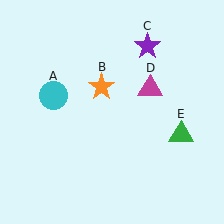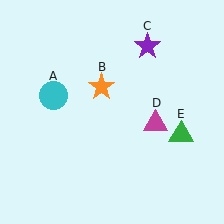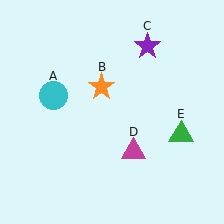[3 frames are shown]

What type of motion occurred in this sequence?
The magenta triangle (object D) rotated clockwise around the center of the scene.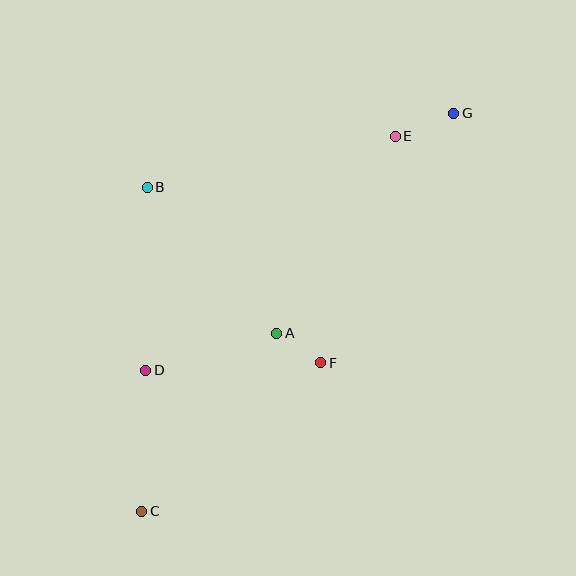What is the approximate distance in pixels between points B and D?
The distance between B and D is approximately 183 pixels.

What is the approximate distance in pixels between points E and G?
The distance between E and G is approximately 63 pixels.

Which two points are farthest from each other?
Points C and G are farthest from each other.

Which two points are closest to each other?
Points A and F are closest to each other.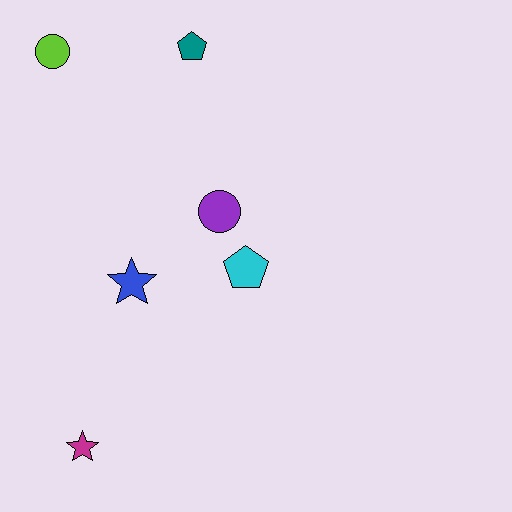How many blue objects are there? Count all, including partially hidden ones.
There is 1 blue object.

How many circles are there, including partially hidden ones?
There are 2 circles.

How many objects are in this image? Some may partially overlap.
There are 6 objects.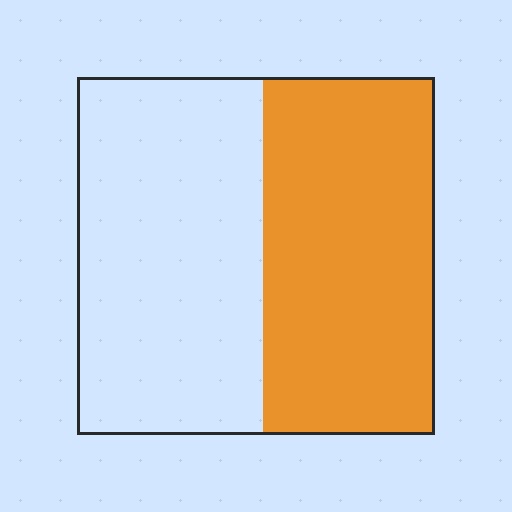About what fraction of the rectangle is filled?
About one half (1/2).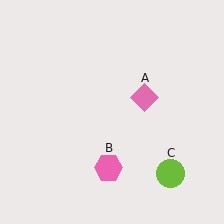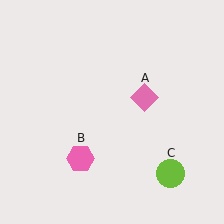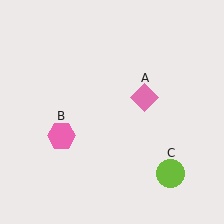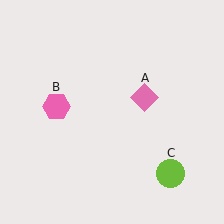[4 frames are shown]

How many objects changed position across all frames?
1 object changed position: pink hexagon (object B).